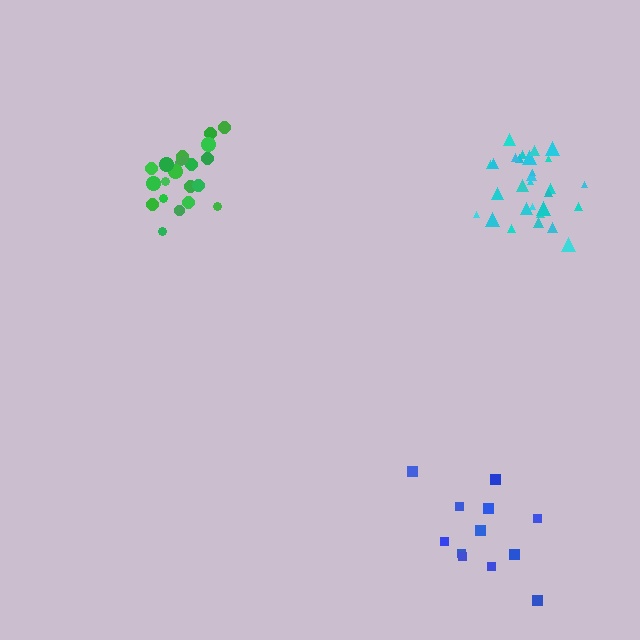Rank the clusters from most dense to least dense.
cyan, green, blue.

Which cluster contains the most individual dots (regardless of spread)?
Cyan (30).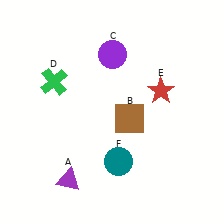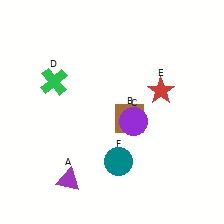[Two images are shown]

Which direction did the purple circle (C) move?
The purple circle (C) moved down.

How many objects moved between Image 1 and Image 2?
1 object moved between the two images.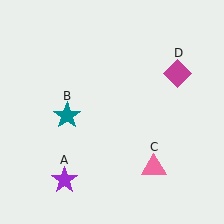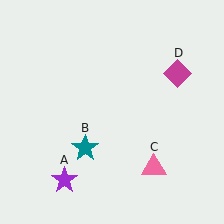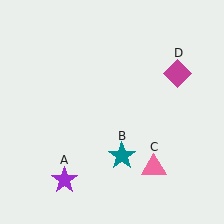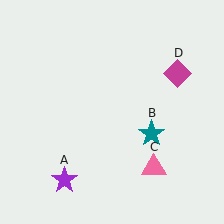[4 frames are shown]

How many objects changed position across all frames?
1 object changed position: teal star (object B).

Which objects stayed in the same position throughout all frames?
Purple star (object A) and pink triangle (object C) and magenta diamond (object D) remained stationary.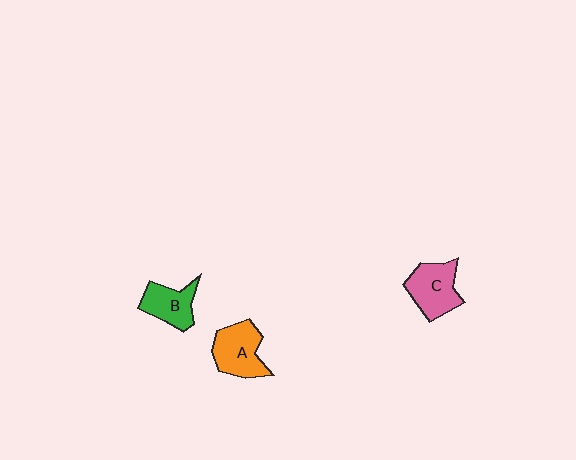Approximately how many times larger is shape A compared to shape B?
Approximately 1.2 times.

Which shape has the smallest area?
Shape B (green).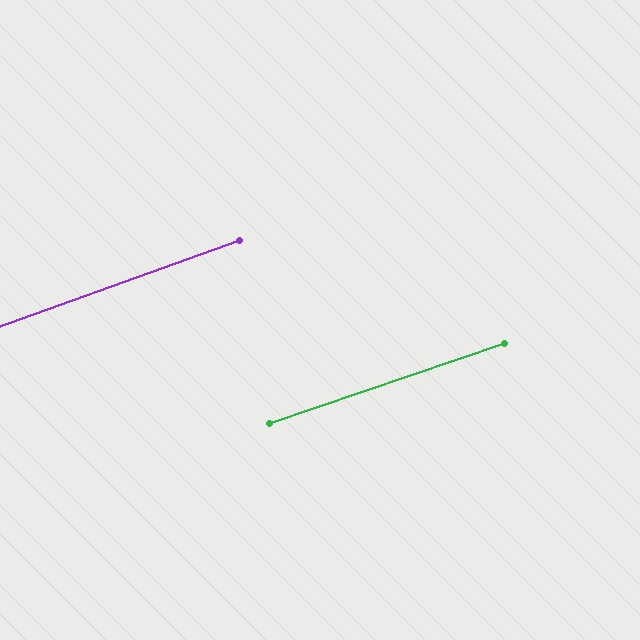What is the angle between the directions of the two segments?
Approximately 1 degree.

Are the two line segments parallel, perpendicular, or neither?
Parallel — their directions differ by only 1.0°.